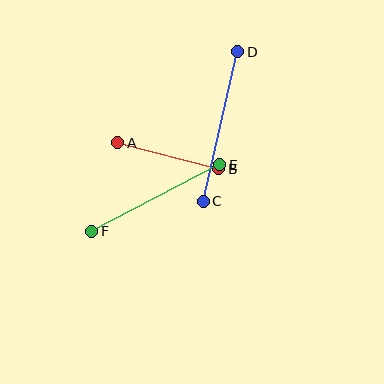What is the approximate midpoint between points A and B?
The midpoint is at approximately (168, 156) pixels.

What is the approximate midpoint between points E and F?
The midpoint is at approximately (156, 198) pixels.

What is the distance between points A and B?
The distance is approximately 104 pixels.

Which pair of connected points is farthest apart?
Points C and D are farthest apart.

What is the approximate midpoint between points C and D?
The midpoint is at approximately (221, 126) pixels.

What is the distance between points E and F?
The distance is approximately 144 pixels.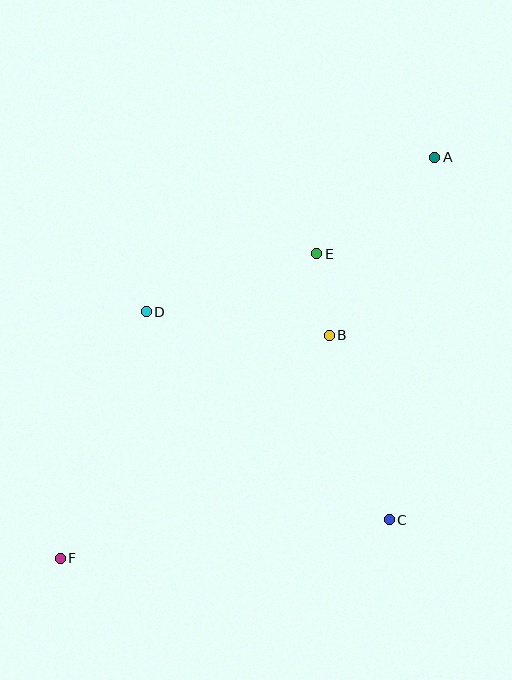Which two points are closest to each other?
Points B and E are closest to each other.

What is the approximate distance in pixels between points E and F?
The distance between E and F is approximately 398 pixels.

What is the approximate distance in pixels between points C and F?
The distance between C and F is approximately 331 pixels.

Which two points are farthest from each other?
Points A and F are farthest from each other.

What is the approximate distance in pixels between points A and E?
The distance between A and E is approximately 152 pixels.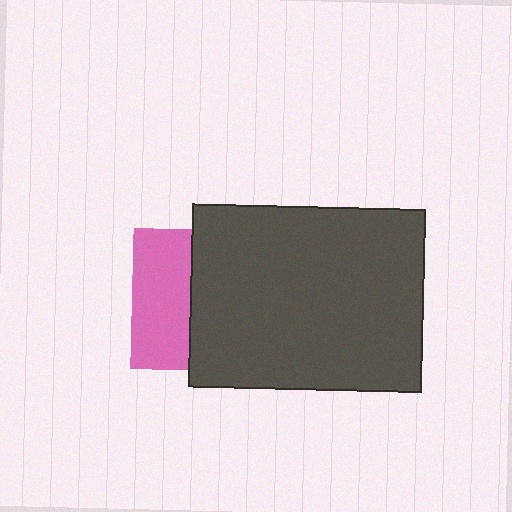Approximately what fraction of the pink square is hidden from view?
Roughly 59% of the pink square is hidden behind the dark gray rectangle.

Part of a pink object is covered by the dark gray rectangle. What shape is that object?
It is a square.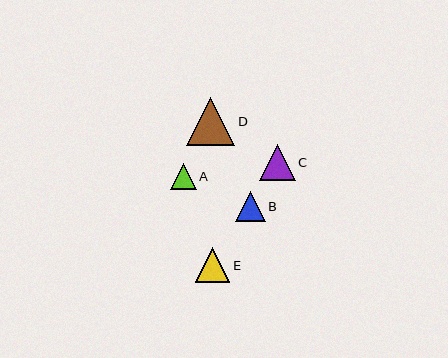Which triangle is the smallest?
Triangle A is the smallest with a size of approximately 26 pixels.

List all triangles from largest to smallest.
From largest to smallest: D, C, E, B, A.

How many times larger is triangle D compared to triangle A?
Triangle D is approximately 1.9 times the size of triangle A.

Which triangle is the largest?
Triangle D is the largest with a size of approximately 48 pixels.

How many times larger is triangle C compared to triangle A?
Triangle C is approximately 1.4 times the size of triangle A.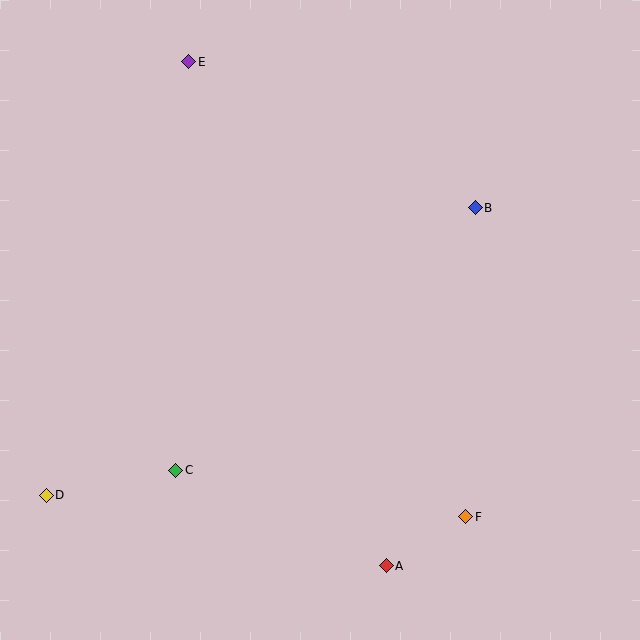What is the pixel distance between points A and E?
The distance between A and E is 541 pixels.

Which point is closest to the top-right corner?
Point B is closest to the top-right corner.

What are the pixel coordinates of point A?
Point A is at (386, 566).